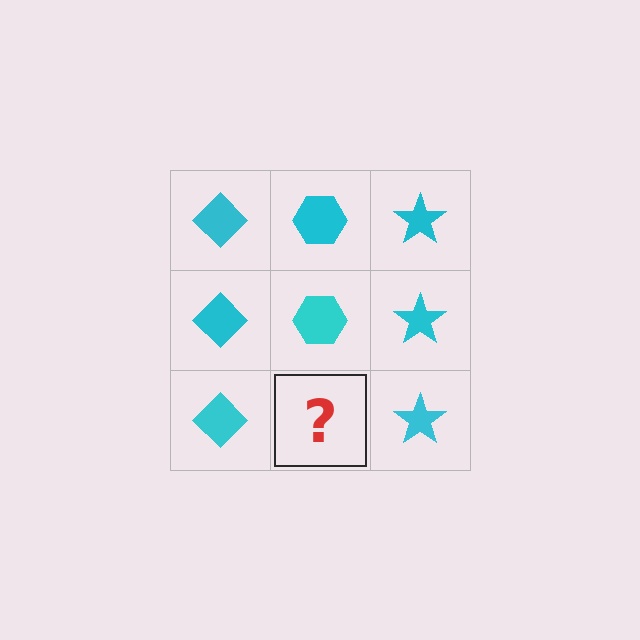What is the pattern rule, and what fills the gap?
The rule is that each column has a consistent shape. The gap should be filled with a cyan hexagon.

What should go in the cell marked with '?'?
The missing cell should contain a cyan hexagon.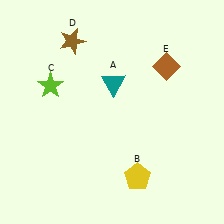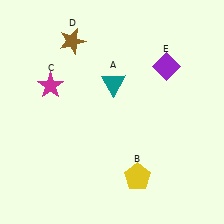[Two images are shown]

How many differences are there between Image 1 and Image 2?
There are 2 differences between the two images.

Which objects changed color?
C changed from lime to magenta. E changed from brown to purple.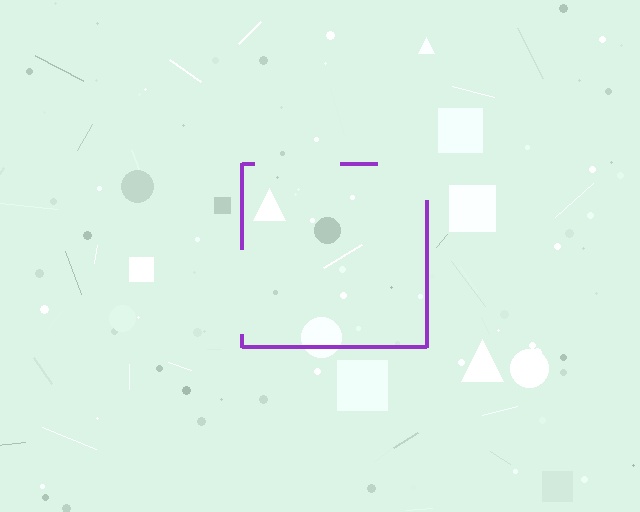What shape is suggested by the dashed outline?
The dashed outline suggests a square.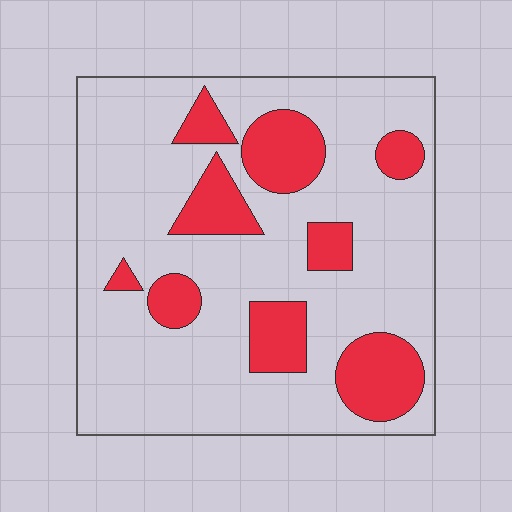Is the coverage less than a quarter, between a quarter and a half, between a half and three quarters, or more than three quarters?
Less than a quarter.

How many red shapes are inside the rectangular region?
9.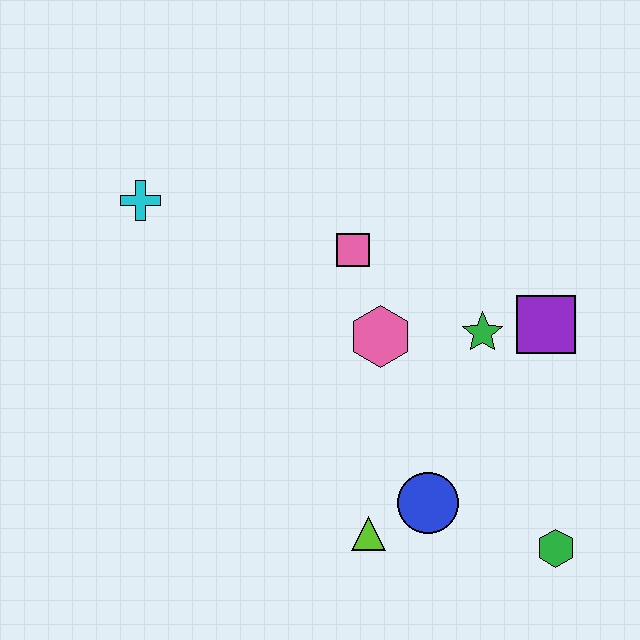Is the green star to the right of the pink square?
Yes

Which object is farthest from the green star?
The cyan cross is farthest from the green star.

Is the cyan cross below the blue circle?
No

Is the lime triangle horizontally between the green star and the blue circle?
No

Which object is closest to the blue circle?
The lime triangle is closest to the blue circle.